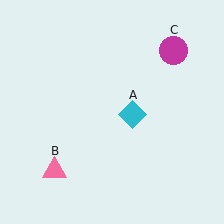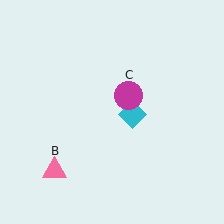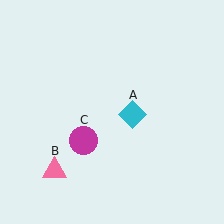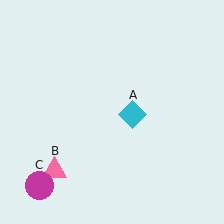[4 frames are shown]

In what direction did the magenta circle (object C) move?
The magenta circle (object C) moved down and to the left.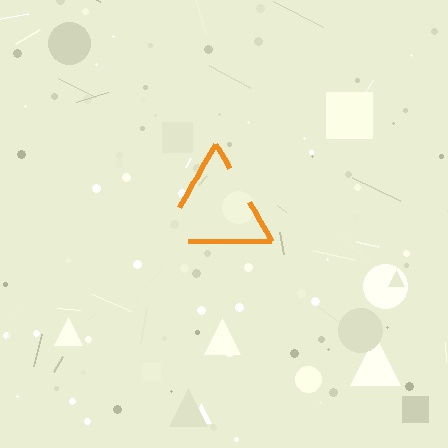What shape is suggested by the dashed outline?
The dashed outline suggests a triangle.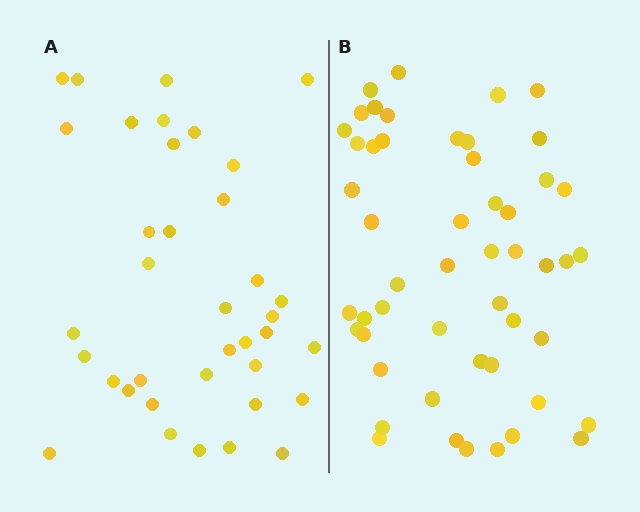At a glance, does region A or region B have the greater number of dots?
Region B (the right region) has more dots.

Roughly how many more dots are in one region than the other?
Region B has approximately 15 more dots than region A.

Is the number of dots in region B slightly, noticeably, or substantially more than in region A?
Region B has noticeably more, but not dramatically so. The ratio is roughly 1.4 to 1.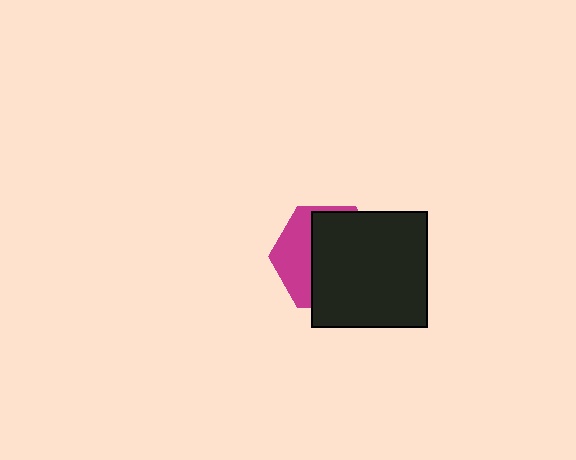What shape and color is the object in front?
The object in front is a black square.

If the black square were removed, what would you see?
You would see the complete magenta hexagon.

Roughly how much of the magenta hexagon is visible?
A small part of it is visible (roughly 36%).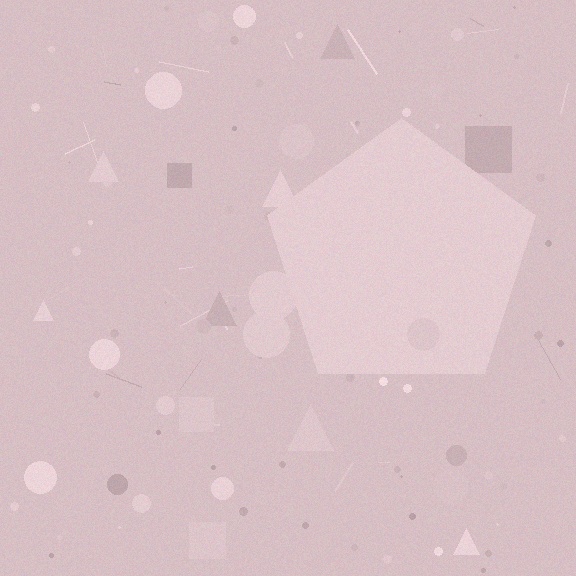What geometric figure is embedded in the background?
A pentagon is embedded in the background.